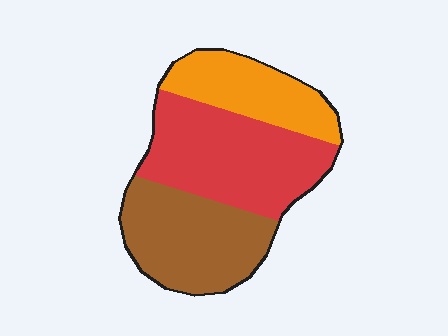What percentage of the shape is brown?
Brown takes up between a third and a half of the shape.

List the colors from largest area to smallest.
From largest to smallest: red, brown, orange.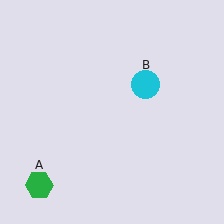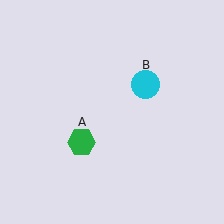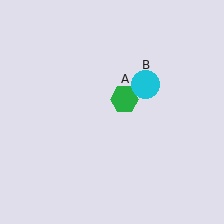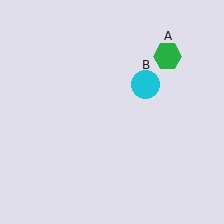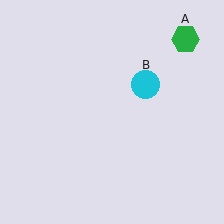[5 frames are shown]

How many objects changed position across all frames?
1 object changed position: green hexagon (object A).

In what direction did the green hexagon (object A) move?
The green hexagon (object A) moved up and to the right.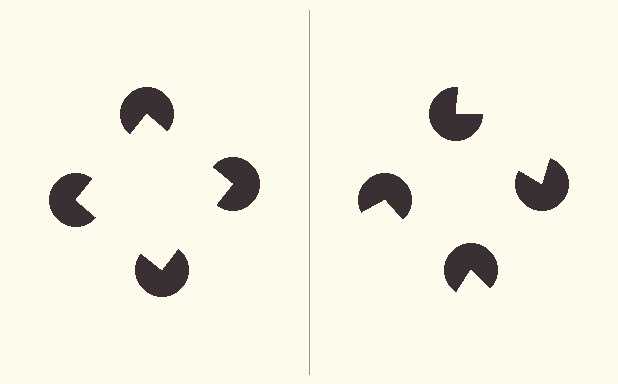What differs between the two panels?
The pac-man discs are positioned identically on both sides; only the wedge orientations differ. On the left they align to a square; on the right they are misaligned.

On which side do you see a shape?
An illusory square appears on the left side. On the right side the wedge cuts are rotated, so no coherent shape forms.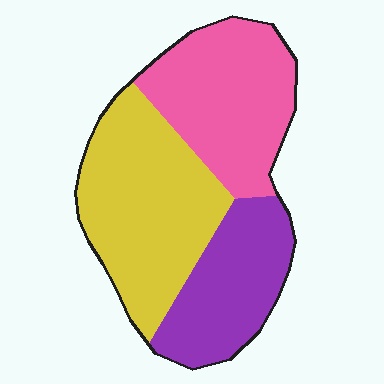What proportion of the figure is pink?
Pink covers roughly 35% of the figure.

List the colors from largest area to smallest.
From largest to smallest: yellow, pink, purple.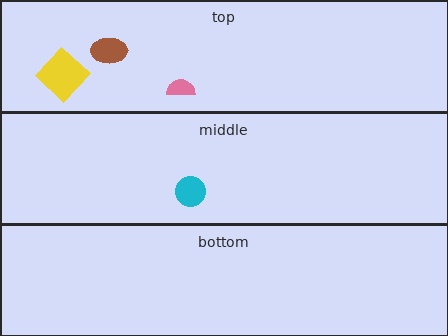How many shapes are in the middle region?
1.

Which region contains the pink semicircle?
The top region.